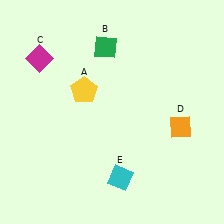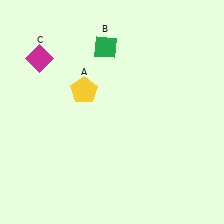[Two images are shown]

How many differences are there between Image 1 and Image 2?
There are 2 differences between the two images.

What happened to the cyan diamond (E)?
The cyan diamond (E) was removed in Image 2. It was in the bottom-right area of Image 1.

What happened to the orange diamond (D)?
The orange diamond (D) was removed in Image 2. It was in the bottom-right area of Image 1.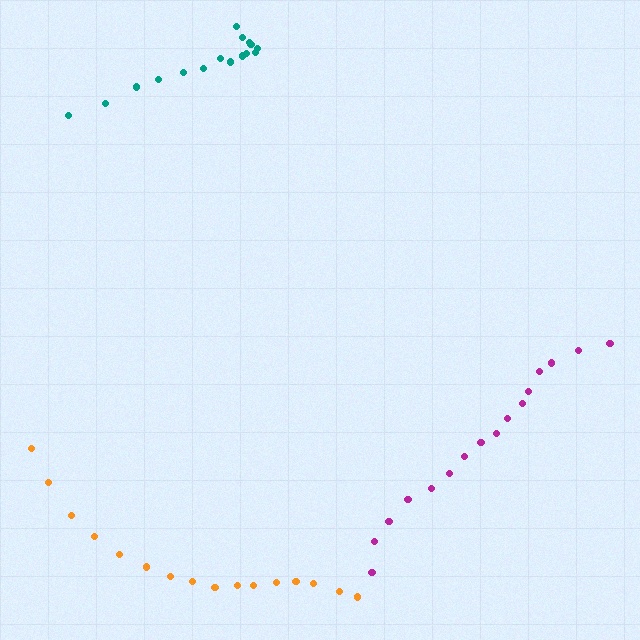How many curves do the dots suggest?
There are 3 distinct paths.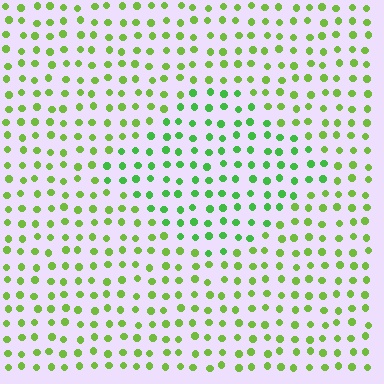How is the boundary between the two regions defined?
The boundary is defined purely by a slight shift in hue (about 27 degrees). Spacing, size, and orientation are identical on both sides.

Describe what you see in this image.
The image is filled with small lime elements in a uniform arrangement. A diamond-shaped region is visible where the elements are tinted to a slightly different hue, forming a subtle color boundary.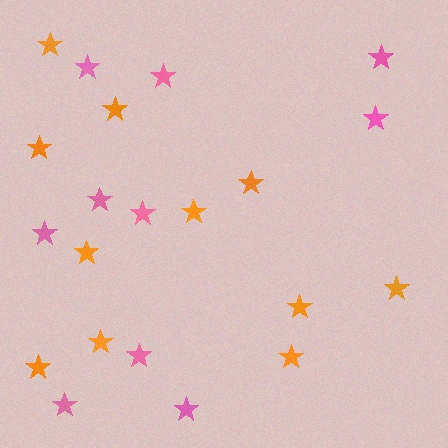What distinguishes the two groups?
There are 2 groups: one group of orange stars (11) and one group of pink stars (10).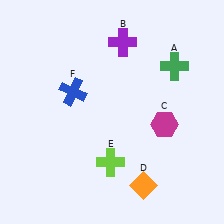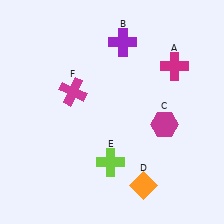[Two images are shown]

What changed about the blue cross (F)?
In Image 1, F is blue. In Image 2, it changed to magenta.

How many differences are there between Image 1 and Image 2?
There are 2 differences between the two images.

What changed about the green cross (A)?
In Image 1, A is green. In Image 2, it changed to magenta.